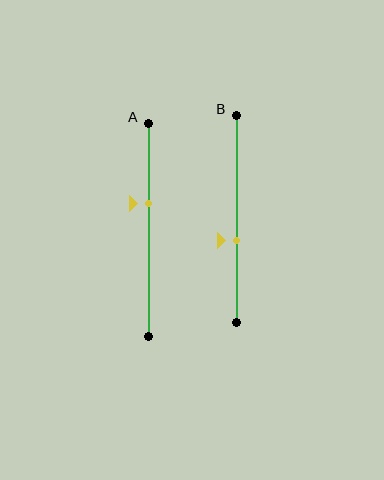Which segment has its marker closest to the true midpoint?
Segment B has its marker closest to the true midpoint.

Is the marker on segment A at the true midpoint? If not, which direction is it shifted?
No, the marker on segment A is shifted upward by about 12% of the segment length.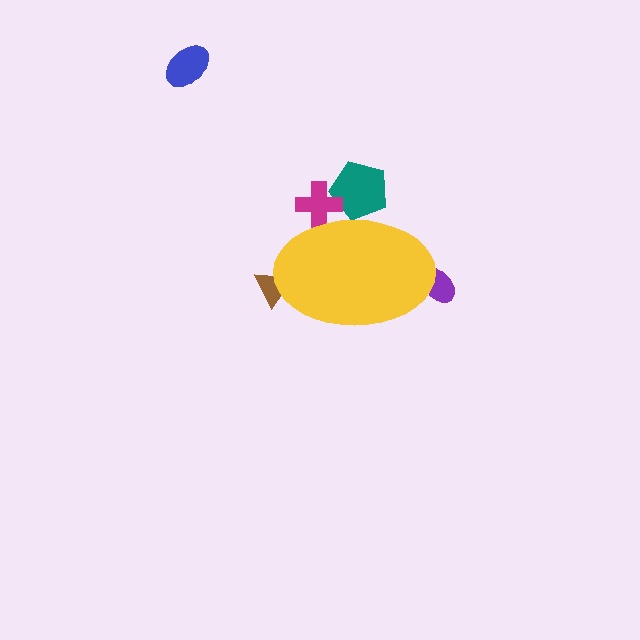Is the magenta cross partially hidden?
Yes, the magenta cross is partially hidden behind the yellow ellipse.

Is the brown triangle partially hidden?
Yes, the brown triangle is partially hidden behind the yellow ellipse.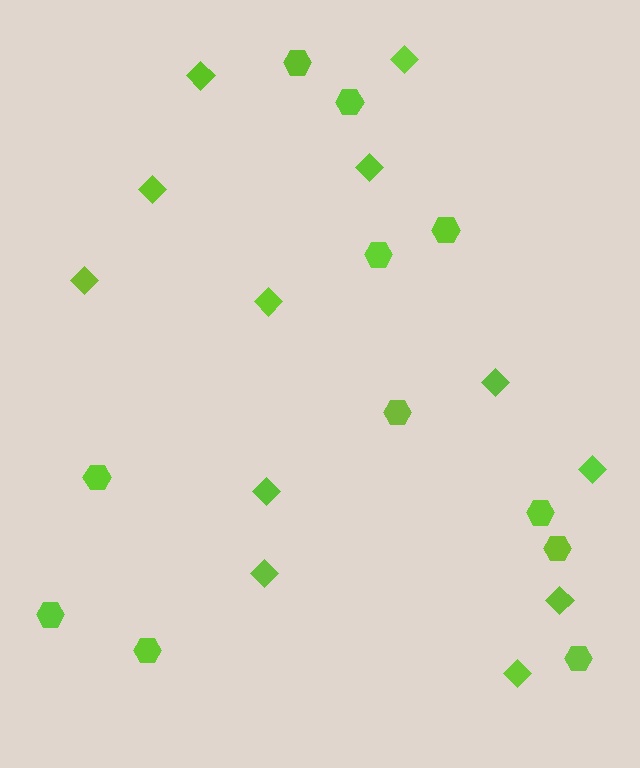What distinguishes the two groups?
There are 2 groups: one group of hexagons (11) and one group of diamonds (12).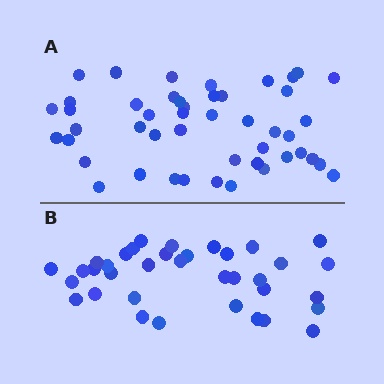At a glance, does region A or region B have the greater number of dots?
Region A (the top region) has more dots.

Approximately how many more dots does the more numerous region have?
Region A has roughly 12 or so more dots than region B.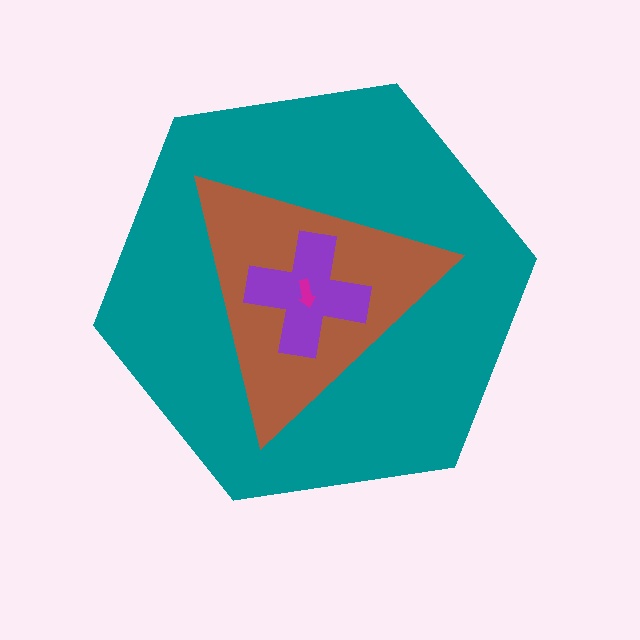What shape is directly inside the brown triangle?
The purple cross.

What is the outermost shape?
The teal hexagon.